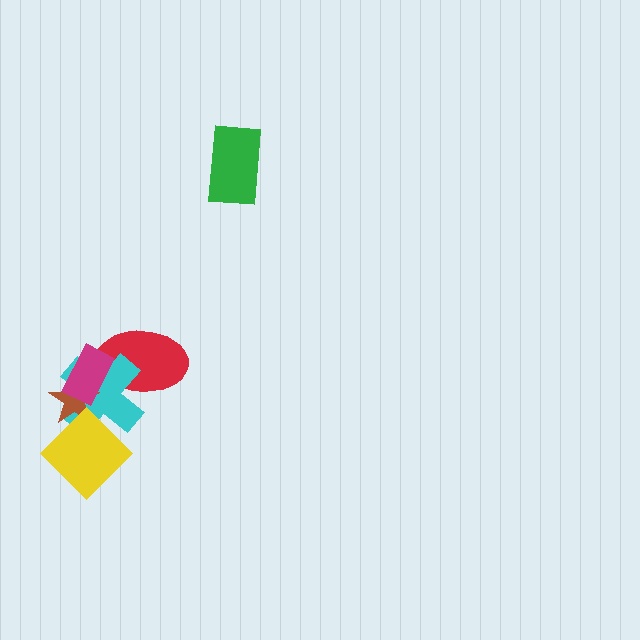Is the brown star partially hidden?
Yes, it is partially covered by another shape.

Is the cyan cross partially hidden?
Yes, it is partially covered by another shape.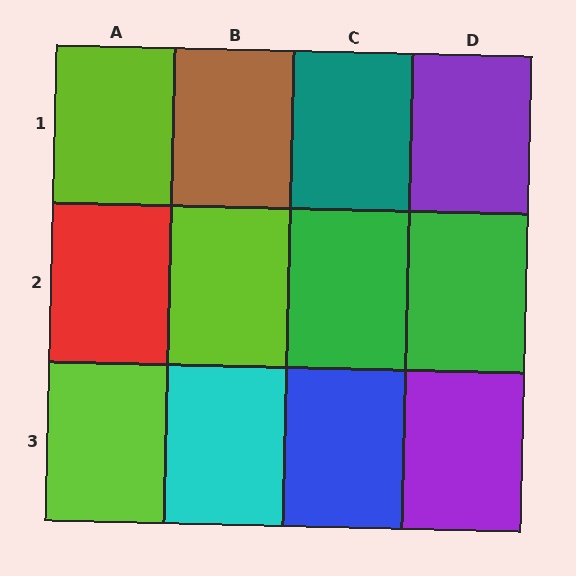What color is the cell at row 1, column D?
Purple.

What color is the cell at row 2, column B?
Lime.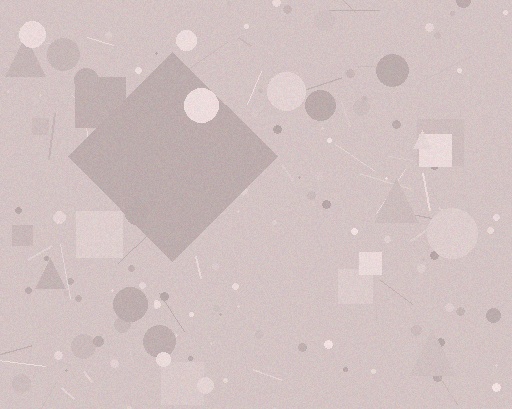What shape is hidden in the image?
A diamond is hidden in the image.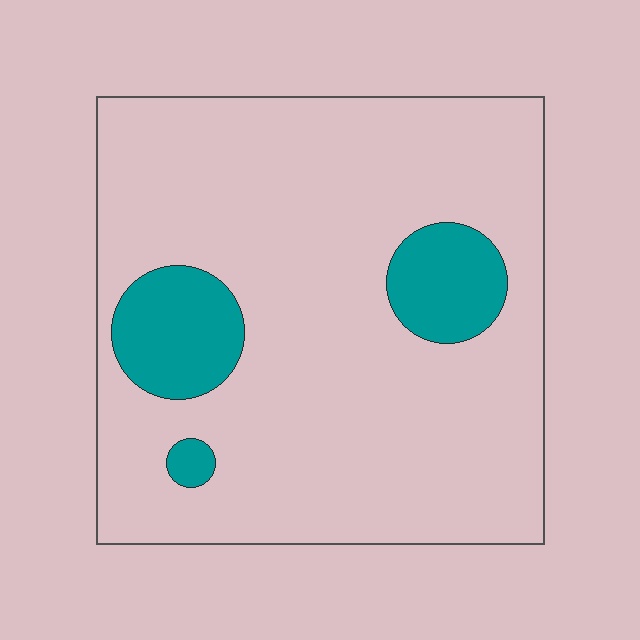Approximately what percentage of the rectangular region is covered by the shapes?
Approximately 15%.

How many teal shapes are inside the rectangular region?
3.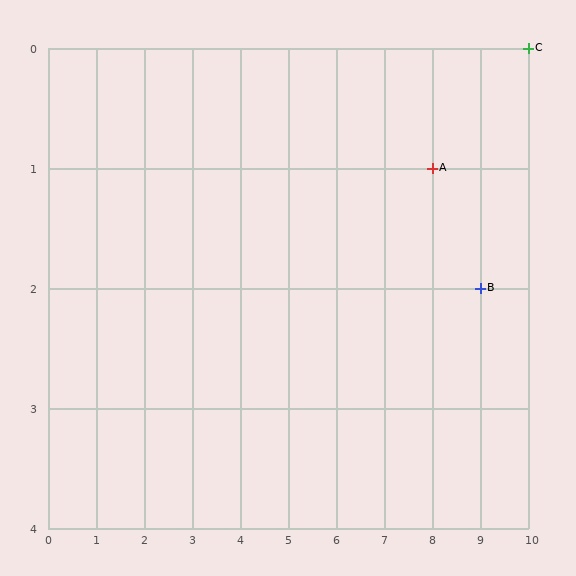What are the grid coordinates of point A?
Point A is at grid coordinates (8, 1).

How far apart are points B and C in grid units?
Points B and C are 1 column and 2 rows apart (about 2.2 grid units diagonally).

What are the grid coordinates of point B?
Point B is at grid coordinates (9, 2).